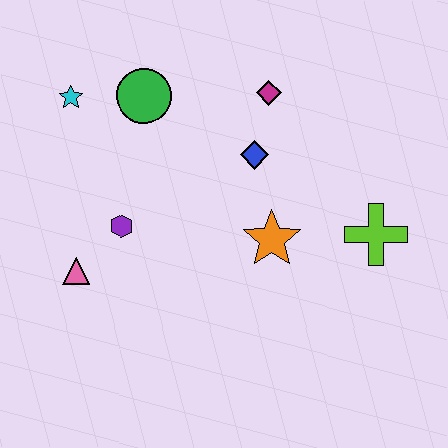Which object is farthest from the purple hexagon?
The lime cross is farthest from the purple hexagon.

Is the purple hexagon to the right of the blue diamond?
No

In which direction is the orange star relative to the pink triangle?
The orange star is to the right of the pink triangle.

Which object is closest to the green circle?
The cyan star is closest to the green circle.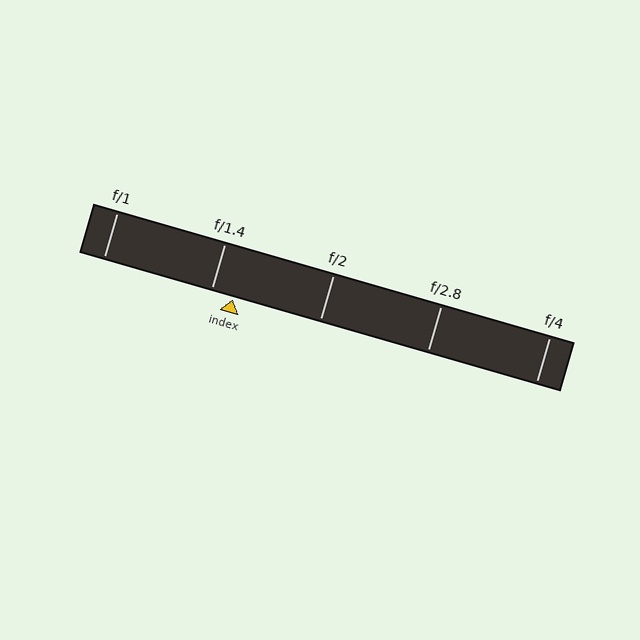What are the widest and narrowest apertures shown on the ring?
The widest aperture shown is f/1 and the narrowest is f/4.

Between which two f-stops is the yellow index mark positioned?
The index mark is between f/1.4 and f/2.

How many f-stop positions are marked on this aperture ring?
There are 5 f-stop positions marked.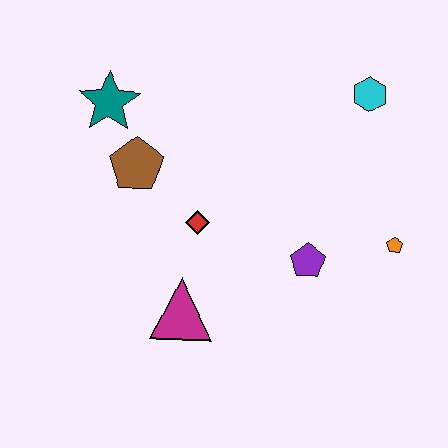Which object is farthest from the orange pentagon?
The teal star is farthest from the orange pentagon.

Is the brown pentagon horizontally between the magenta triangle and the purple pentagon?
No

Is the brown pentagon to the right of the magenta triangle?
No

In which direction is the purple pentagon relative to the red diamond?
The purple pentagon is to the right of the red diamond.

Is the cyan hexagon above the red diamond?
Yes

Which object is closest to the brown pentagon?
The teal star is closest to the brown pentagon.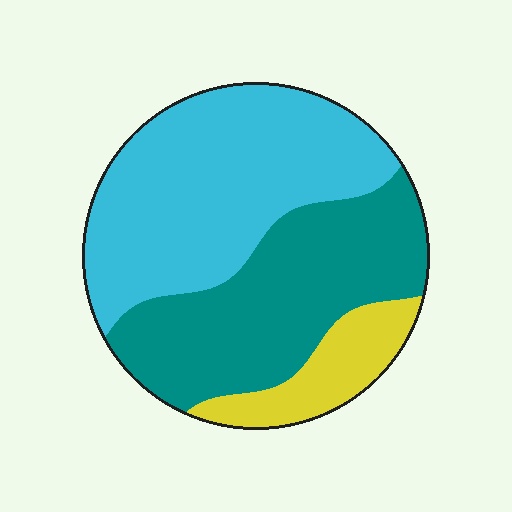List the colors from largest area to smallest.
From largest to smallest: cyan, teal, yellow.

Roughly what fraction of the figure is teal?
Teal covers about 40% of the figure.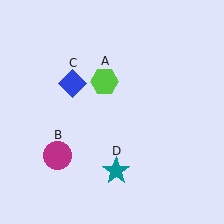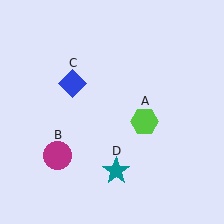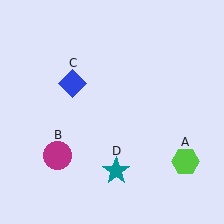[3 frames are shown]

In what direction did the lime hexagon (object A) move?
The lime hexagon (object A) moved down and to the right.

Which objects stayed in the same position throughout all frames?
Magenta circle (object B) and blue diamond (object C) and teal star (object D) remained stationary.